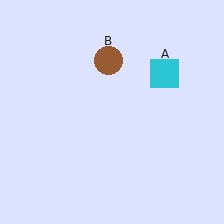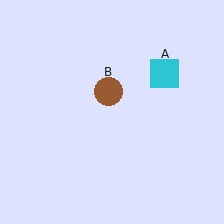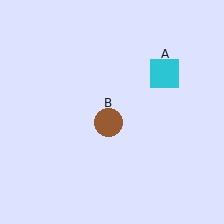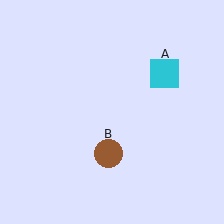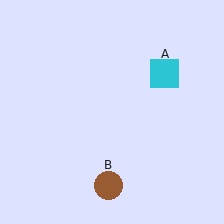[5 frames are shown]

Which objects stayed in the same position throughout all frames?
Cyan square (object A) remained stationary.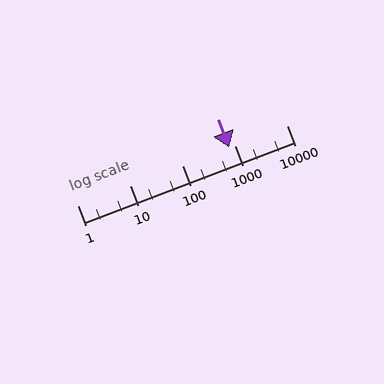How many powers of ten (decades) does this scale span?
The scale spans 4 decades, from 1 to 10000.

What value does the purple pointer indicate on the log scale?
The pointer indicates approximately 790.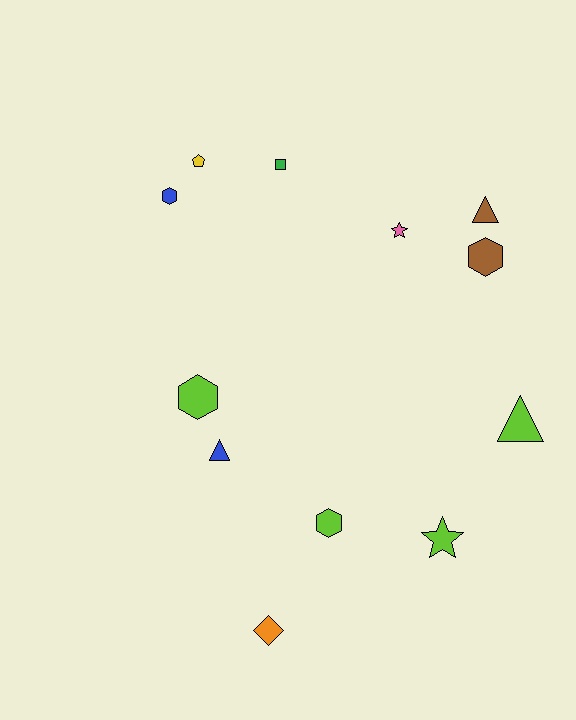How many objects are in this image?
There are 12 objects.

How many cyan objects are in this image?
There are no cyan objects.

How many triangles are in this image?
There are 3 triangles.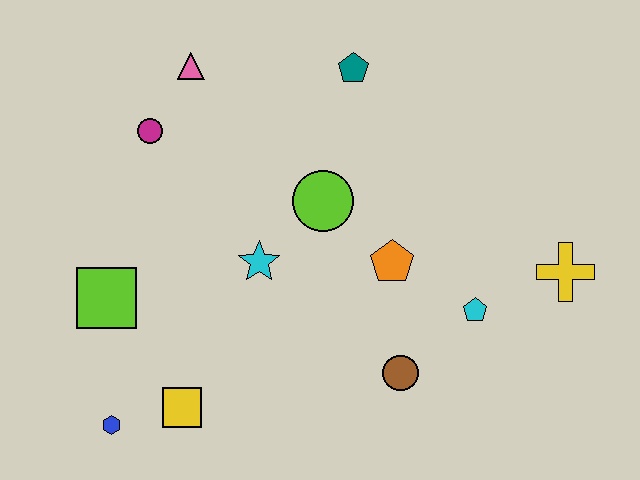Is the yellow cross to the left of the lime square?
No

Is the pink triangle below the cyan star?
No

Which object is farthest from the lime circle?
The blue hexagon is farthest from the lime circle.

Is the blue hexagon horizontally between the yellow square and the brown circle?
No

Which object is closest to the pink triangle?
The magenta circle is closest to the pink triangle.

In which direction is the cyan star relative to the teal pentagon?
The cyan star is below the teal pentagon.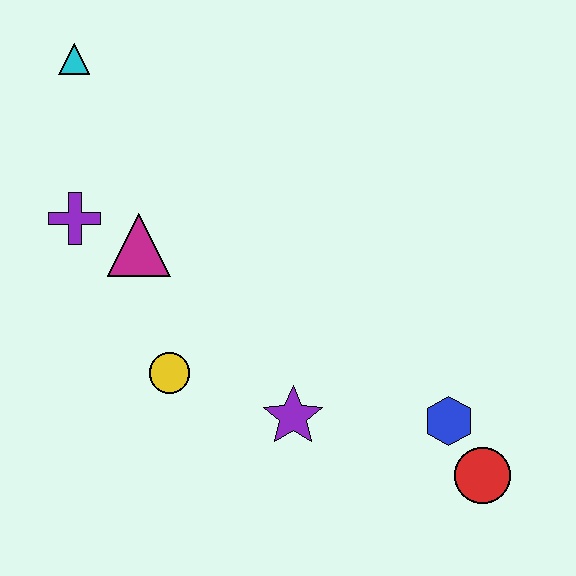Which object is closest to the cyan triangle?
The purple cross is closest to the cyan triangle.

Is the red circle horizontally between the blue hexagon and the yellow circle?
No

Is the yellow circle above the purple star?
Yes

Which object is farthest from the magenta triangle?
The red circle is farthest from the magenta triangle.